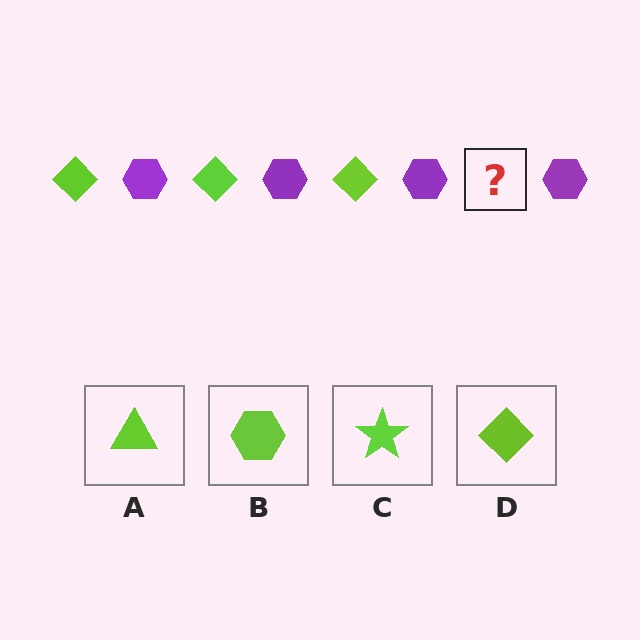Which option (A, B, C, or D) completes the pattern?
D.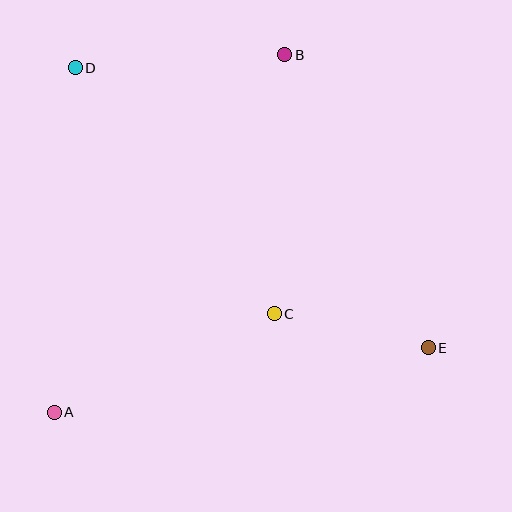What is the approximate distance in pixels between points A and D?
The distance between A and D is approximately 345 pixels.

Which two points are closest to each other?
Points C and E are closest to each other.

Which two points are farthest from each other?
Points D and E are farthest from each other.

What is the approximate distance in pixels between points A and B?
The distance between A and B is approximately 425 pixels.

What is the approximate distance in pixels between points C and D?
The distance between C and D is approximately 316 pixels.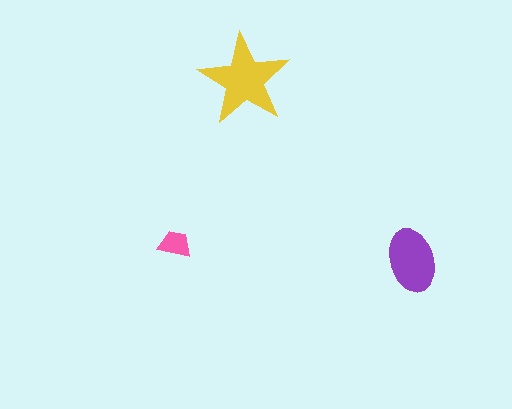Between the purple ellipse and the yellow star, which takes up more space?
The yellow star.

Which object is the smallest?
The pink trapezoid.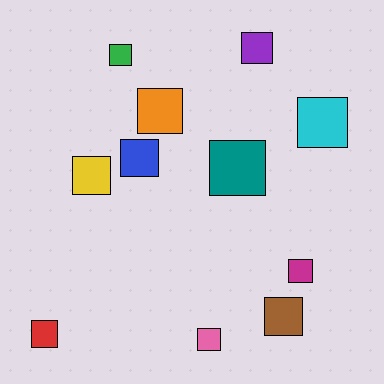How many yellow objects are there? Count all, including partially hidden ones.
There is 1 yellow object.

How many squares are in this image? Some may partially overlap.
There are 11 squares.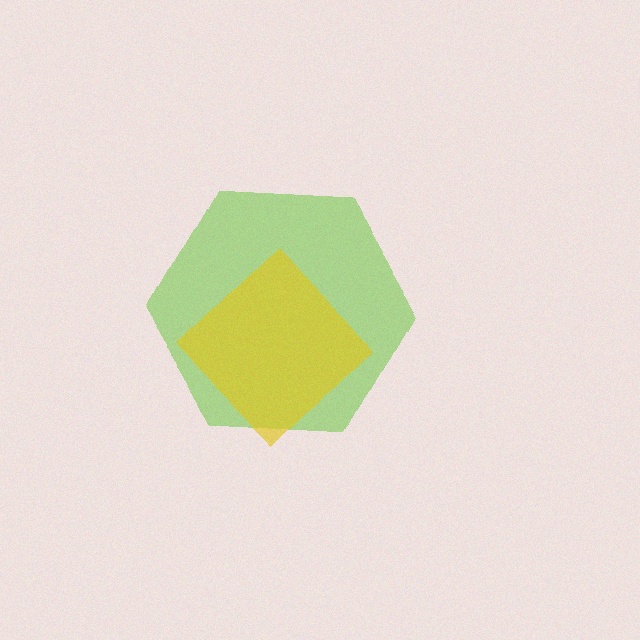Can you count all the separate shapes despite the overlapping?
Yes, there are 2 separate shapes.